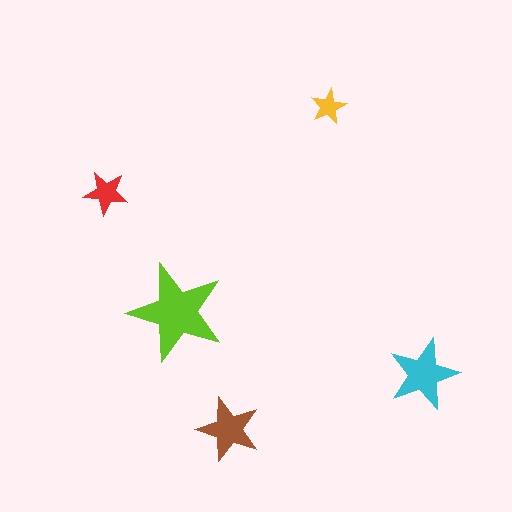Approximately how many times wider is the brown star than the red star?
About 1.5 times wider.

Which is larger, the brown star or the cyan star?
The cyan one.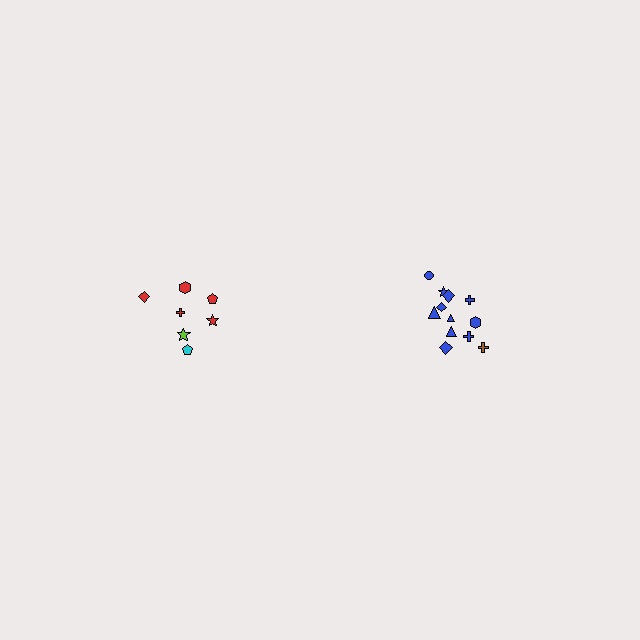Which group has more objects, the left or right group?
The right group.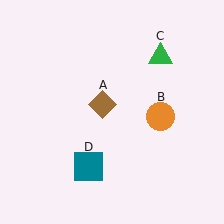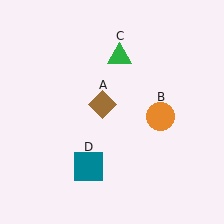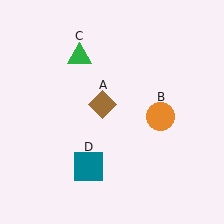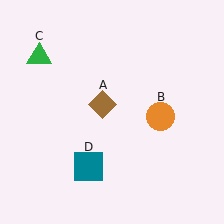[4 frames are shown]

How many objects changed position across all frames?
1 object changed position: green triangle (object C).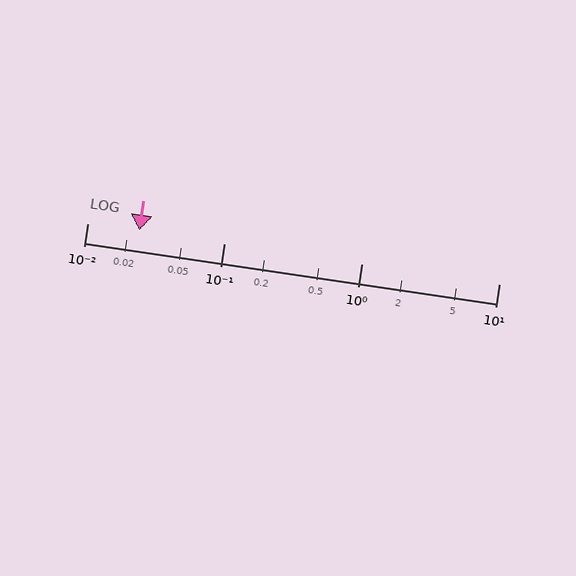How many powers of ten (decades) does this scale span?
The scale spans 3 decades, from 0.01 to 10.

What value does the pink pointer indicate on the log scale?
The pointer indicates approximately 0.024.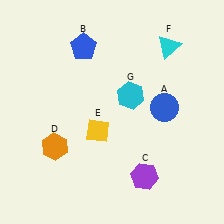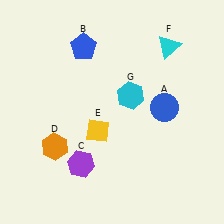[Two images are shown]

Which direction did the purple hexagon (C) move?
The purple hexagon (C) moved left.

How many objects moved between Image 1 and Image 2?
1 object moved between the two images.